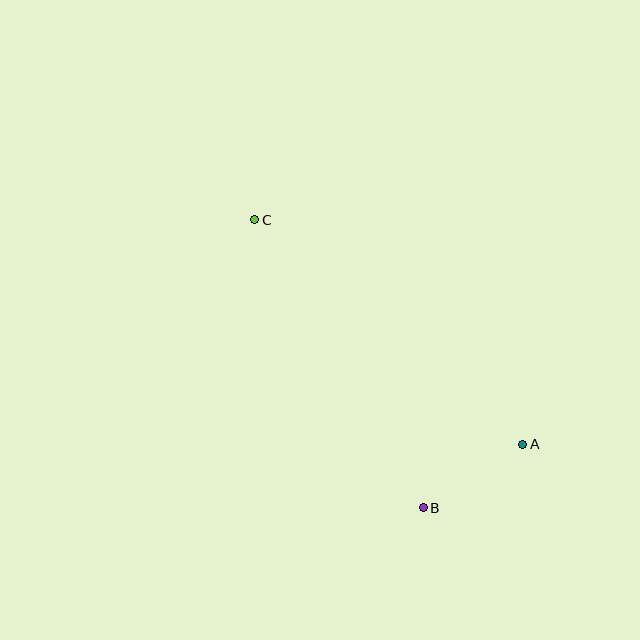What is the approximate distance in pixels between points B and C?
The distance between B and C is approximately 334 pixels.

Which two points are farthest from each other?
Points A and C are farthest from each other.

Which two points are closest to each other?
Points A and B are closest to each other.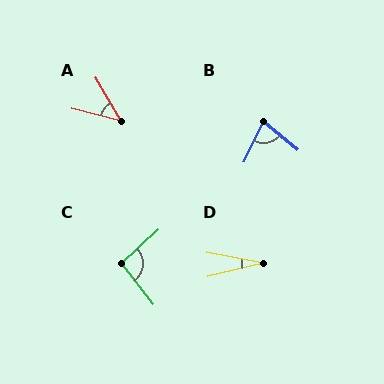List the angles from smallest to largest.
D (24°), A (46°), B (76°), C (95°).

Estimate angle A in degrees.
Approximately 46 degrees.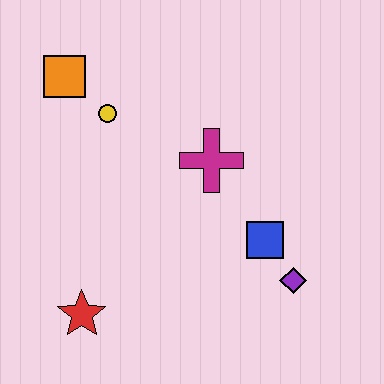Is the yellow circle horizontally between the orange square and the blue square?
Yes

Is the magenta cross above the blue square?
Yes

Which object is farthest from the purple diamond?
The orange square is farthest from the purple diamond.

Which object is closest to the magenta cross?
The blue square is closest to the magenta cross.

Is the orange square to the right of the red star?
No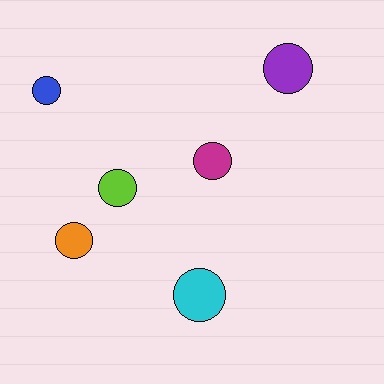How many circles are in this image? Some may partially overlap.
There are 6 circles.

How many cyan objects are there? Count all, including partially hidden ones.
There is 1 cyan object.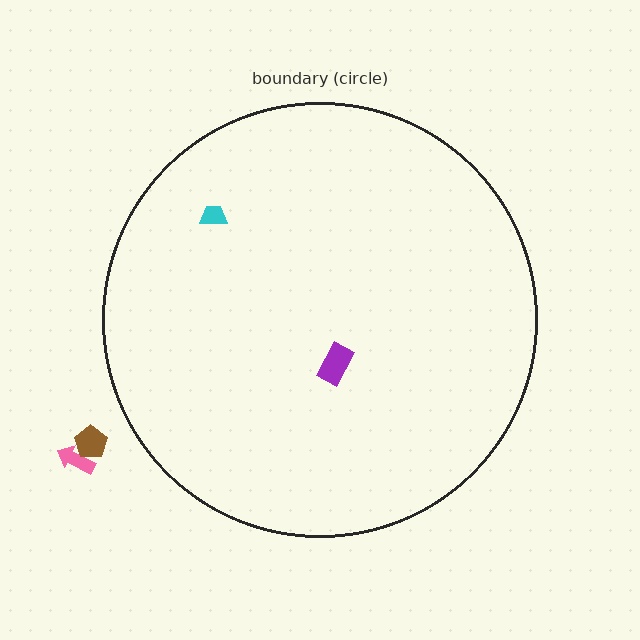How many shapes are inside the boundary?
2 inside, 2 outside.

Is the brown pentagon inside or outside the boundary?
Outside.